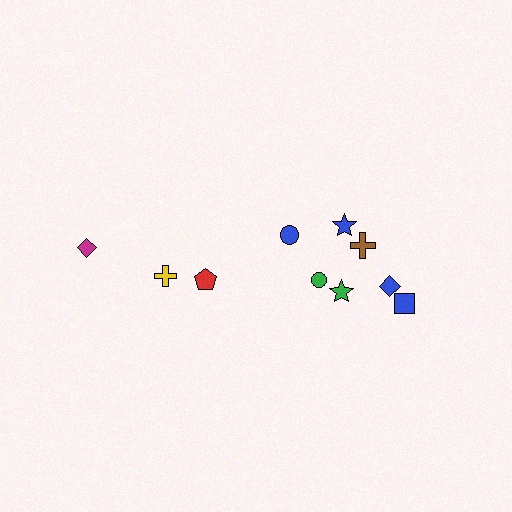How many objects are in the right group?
There are 7 objects.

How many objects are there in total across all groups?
There are 10 objects.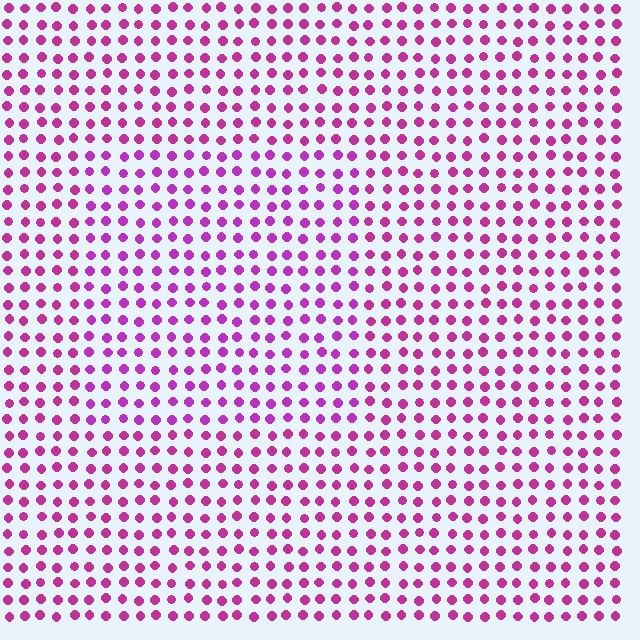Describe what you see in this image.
The image is filled with small magenta elements in a uniform arrangement. A rectangle-shaped region is visible where the elements are tinted to a slightly different hue, forming a subtle color boundary.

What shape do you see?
I see a rectangle.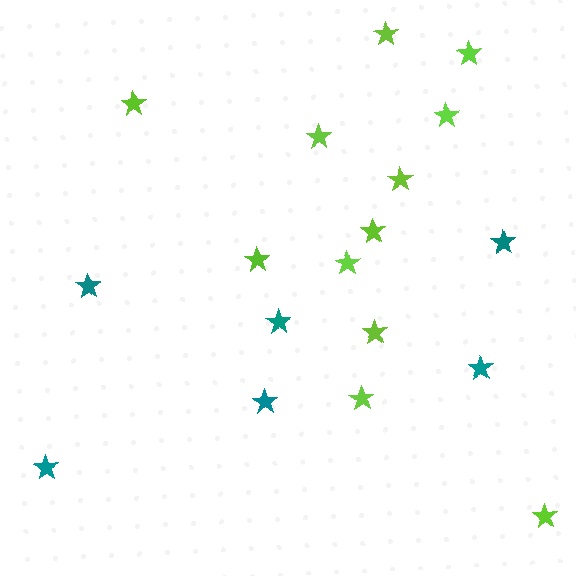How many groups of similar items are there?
There are 2 groups: one group of lime stars (12) and one group of teal stars (6).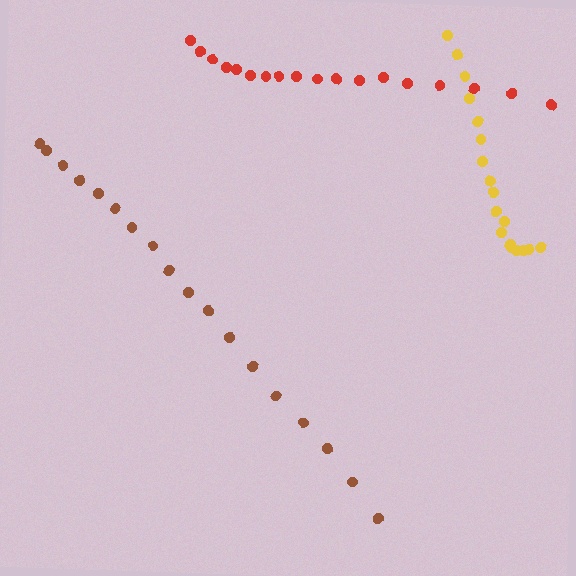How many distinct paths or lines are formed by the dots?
There are 3 distinct paths.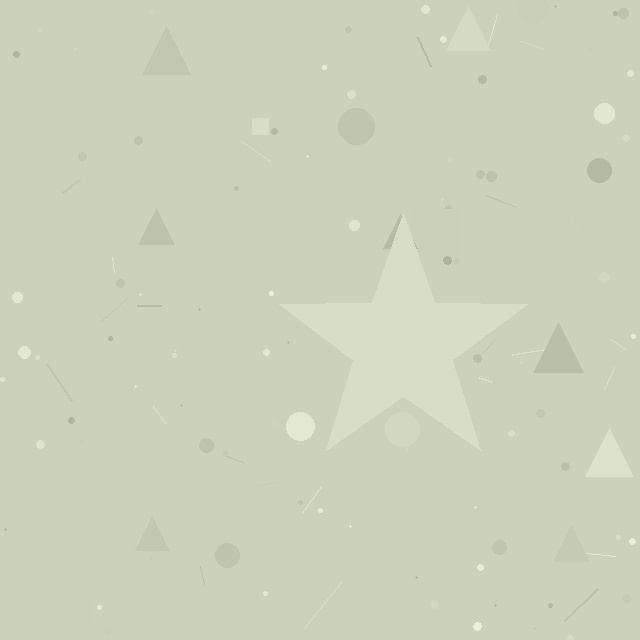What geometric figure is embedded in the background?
A star is embedded in the background.